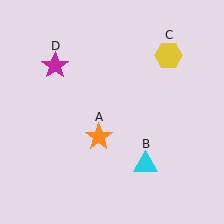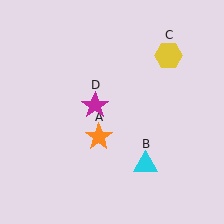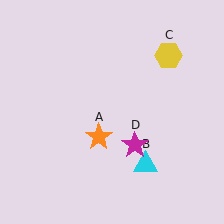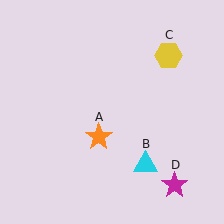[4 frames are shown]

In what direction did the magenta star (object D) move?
The magenta star (object D) moved down and to the right.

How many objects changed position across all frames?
1 object changed position: magenta star (object D).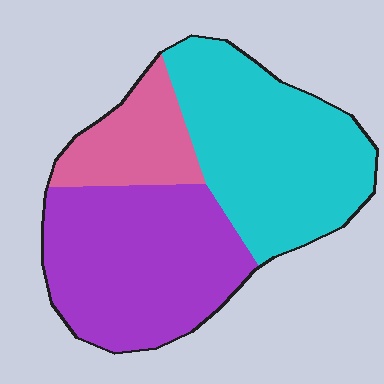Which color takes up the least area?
Pink, at roughly 15%.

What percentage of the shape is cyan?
Cyan takes up about two fifths (2/5) of the shape.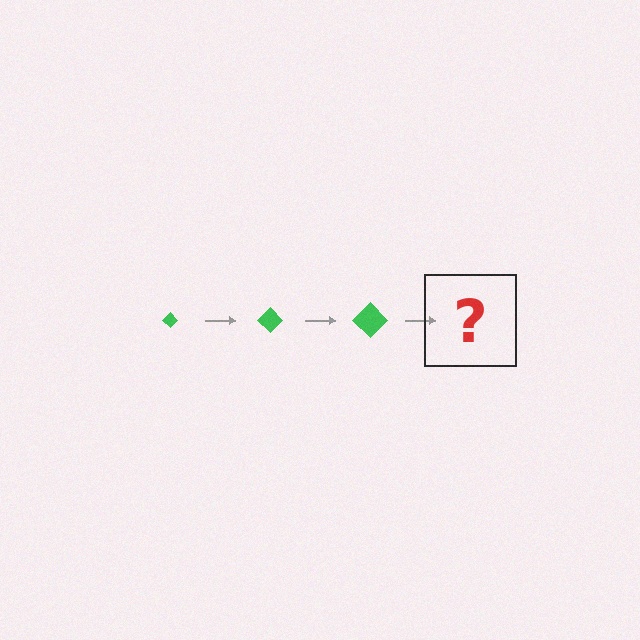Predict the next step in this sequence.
The next step is a green diamond, larger than the previous one.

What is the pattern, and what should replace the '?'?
The pattern is that the diamond gets progressively larger each step. The '?' should be a green diamond, larger than the previous one.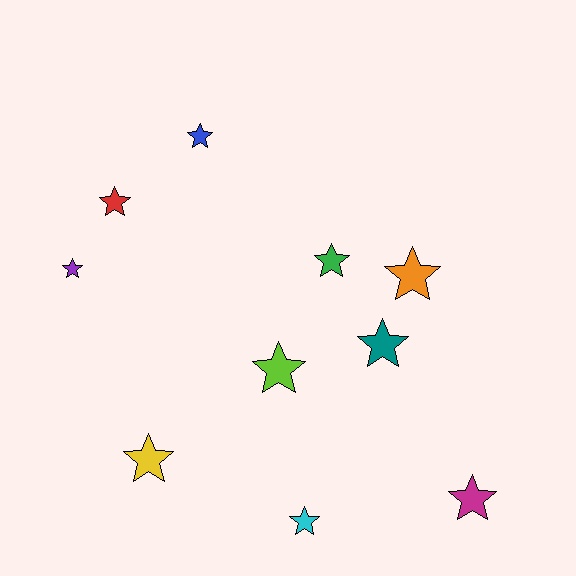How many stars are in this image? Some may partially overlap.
There are 10 stars.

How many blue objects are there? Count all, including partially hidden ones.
There is 1 blue object.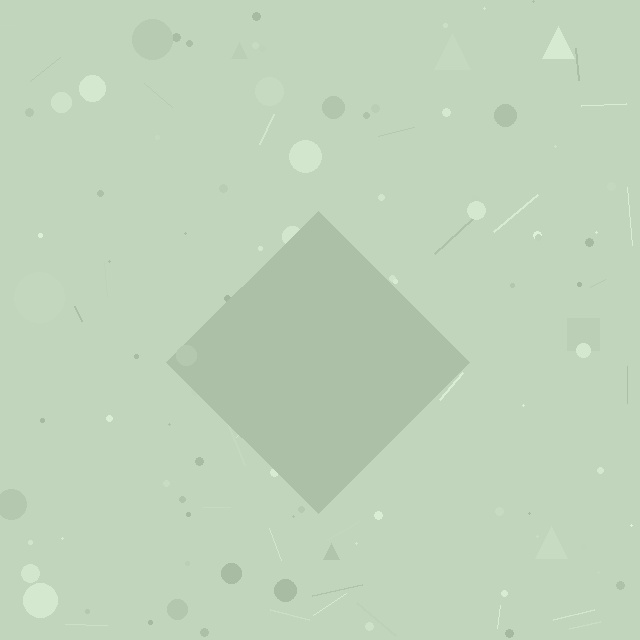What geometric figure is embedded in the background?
A diamond is embedded in the background.